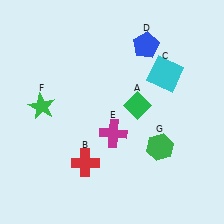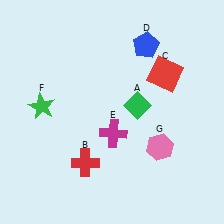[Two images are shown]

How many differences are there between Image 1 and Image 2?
There are 2 differences between the two images.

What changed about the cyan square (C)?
In Image 1, C is cyan. In Image 2, it changed to red.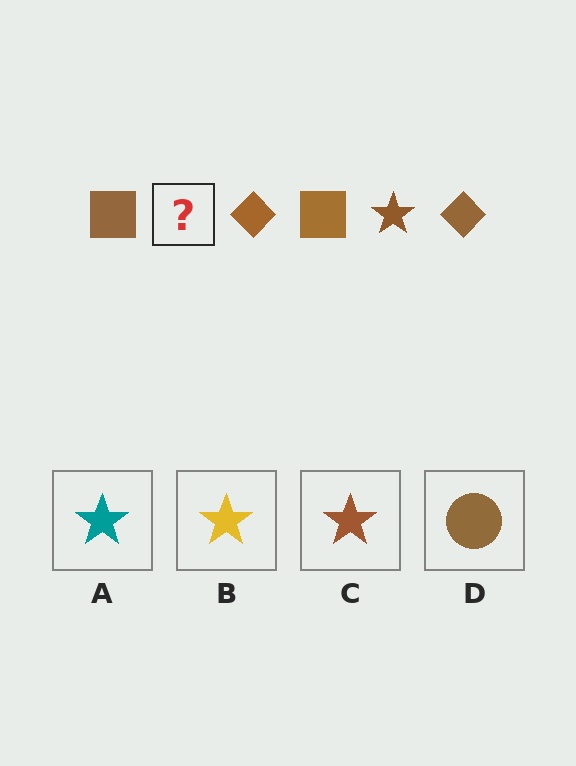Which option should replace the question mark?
Option C.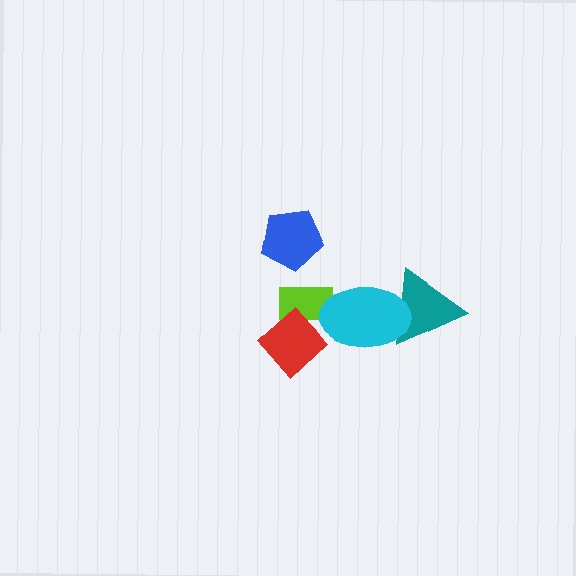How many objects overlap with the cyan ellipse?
2 objects overlap with the cyan ellipse.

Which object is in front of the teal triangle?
The cyan ellipse is in front of the teal triangle.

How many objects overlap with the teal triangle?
1 object overlaps with the teal triangle.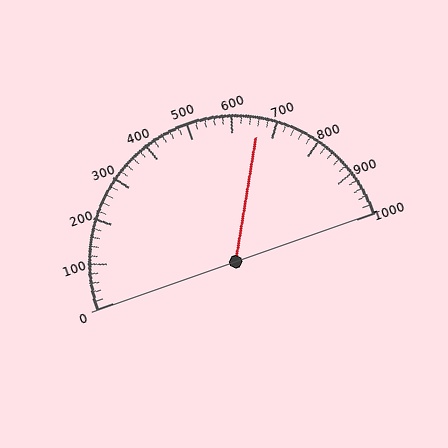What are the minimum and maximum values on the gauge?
The gauge ranges from 0 to 1000.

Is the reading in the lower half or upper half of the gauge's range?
The reading is in the upper half of the range (0 to 1000).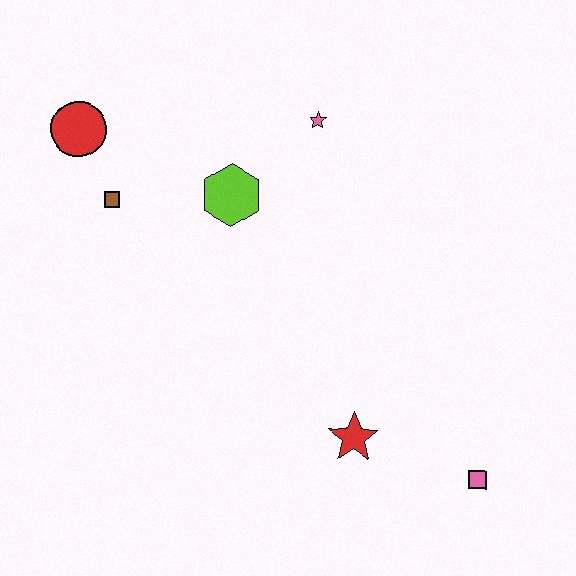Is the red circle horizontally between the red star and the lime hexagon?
No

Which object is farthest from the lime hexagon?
The pink square is farthest from the lime hexagon.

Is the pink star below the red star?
No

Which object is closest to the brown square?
The red circle is closest to the brown square.